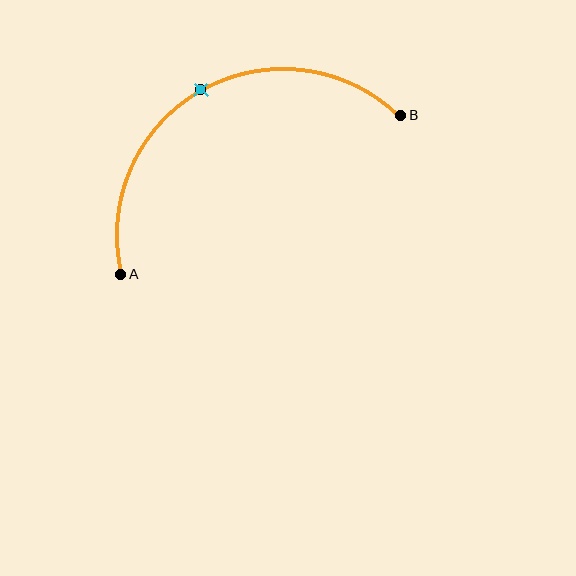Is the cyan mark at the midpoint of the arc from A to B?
Yes. The cyan mark lies on the arc at equal arc-length from both A and B — it is the arc midpoint.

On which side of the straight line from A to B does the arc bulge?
The arc bulges above the straight line connecting A and B.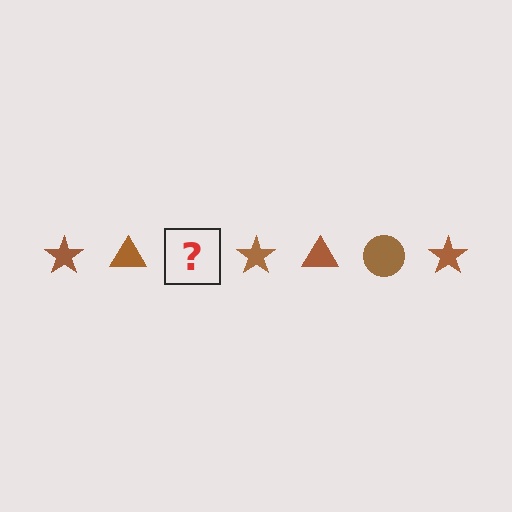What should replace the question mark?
The question mark should be replaced with a brown circle.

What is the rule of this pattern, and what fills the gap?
The rule is that the pattern cycles through star, triangle, circle shapes in brown. The gap should be filled with a brown circle.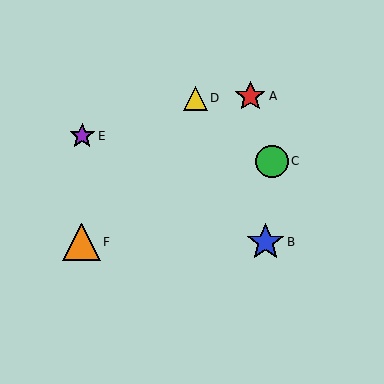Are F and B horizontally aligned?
Yes, both are at y≈242.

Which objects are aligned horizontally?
Objects B, F are aligned horizontally.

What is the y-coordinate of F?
Object F is at y≈242.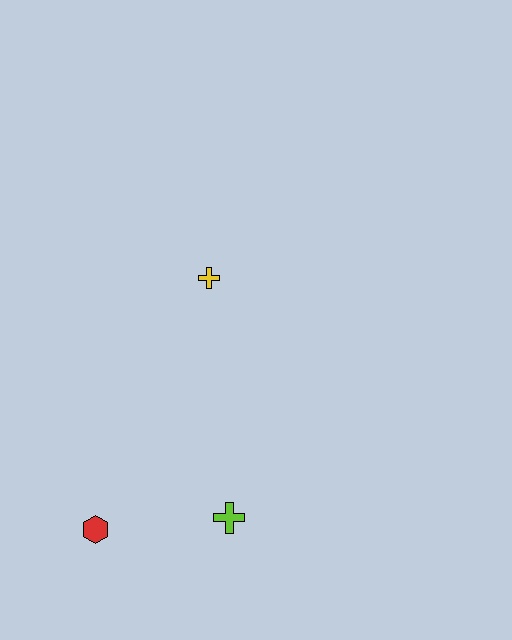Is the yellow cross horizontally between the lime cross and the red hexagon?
Yes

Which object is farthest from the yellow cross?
The red hexagon is farthest from the yellow cross.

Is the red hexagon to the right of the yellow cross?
No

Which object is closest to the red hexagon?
The lime cross is closest to the red hexagon.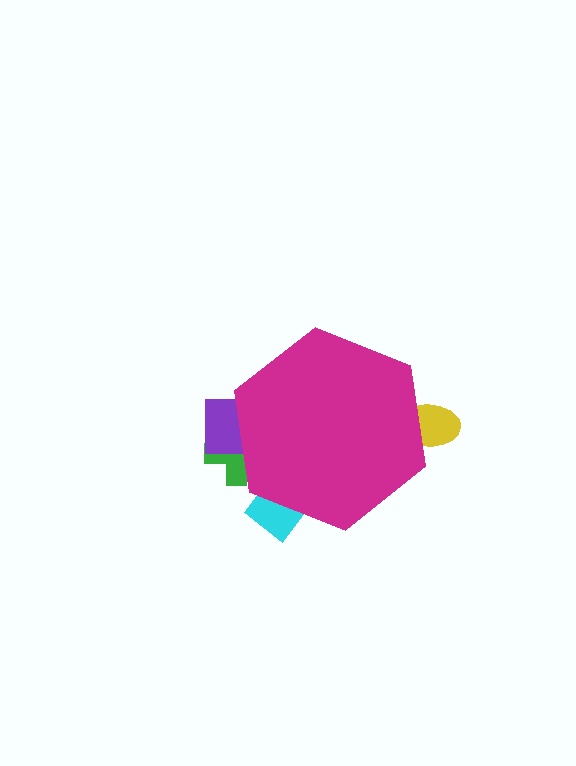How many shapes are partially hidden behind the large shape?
4 shapes are partially hidden.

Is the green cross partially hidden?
Yes, the green cross is partially hidden behind the magenta hexagon.